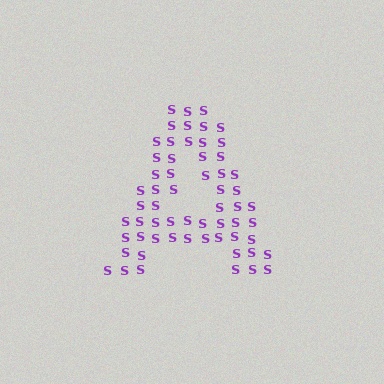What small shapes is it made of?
It is made of small letter S's.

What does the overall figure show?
The overall figure shows the letter A.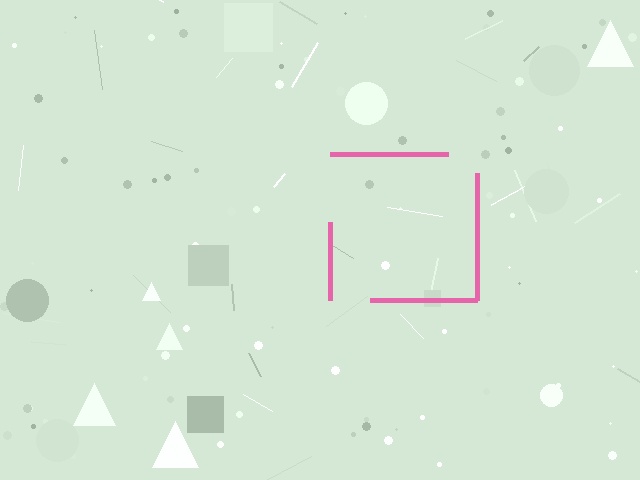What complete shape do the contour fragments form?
The contour fragments form a square.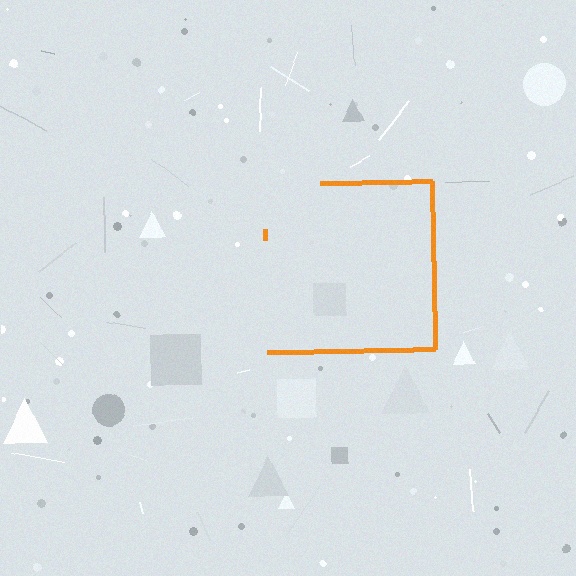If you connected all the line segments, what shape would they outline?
They would outline a square.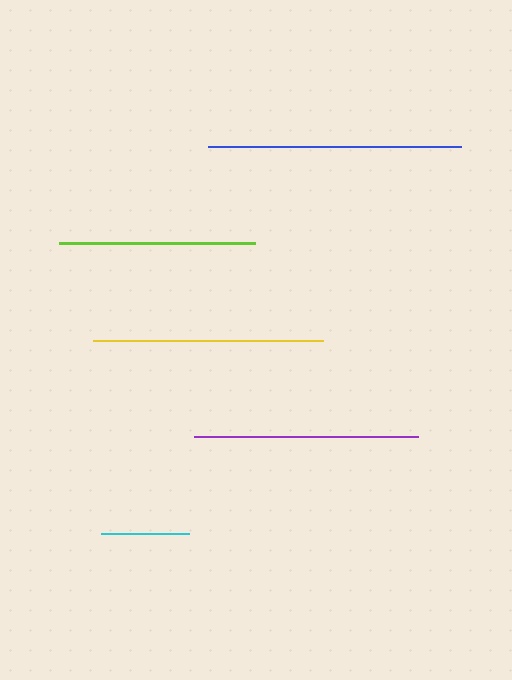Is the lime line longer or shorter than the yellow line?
The yellow line is longer than the lime line.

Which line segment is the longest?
The blue line is the longest at approximately 253 pixels.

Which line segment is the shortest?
The cyan line is the shortest at approximately 88 pixels.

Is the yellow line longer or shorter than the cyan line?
The yellow line is longer than the cyan line.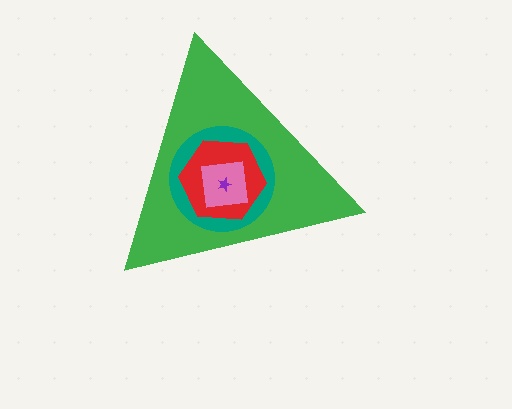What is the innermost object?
The purple star.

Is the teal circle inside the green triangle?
Yes.